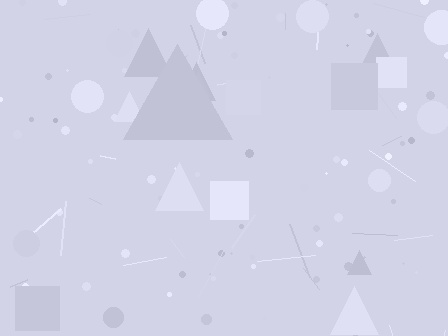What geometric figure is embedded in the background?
A triangle is embedded in the background.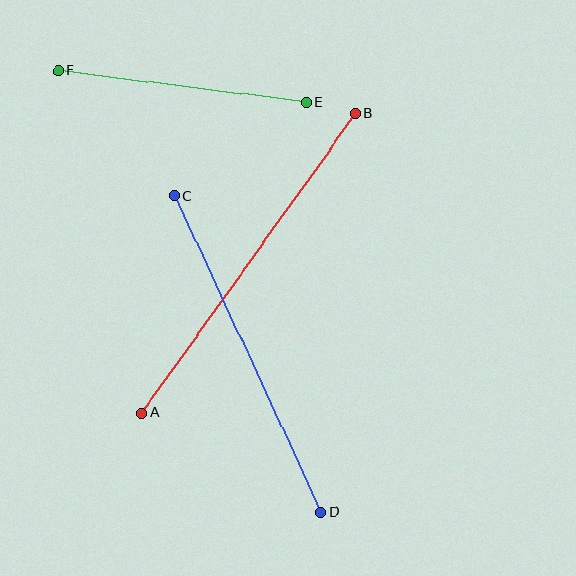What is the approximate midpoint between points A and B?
The midpoint is at approximately (249, 263) pixels.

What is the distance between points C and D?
The distance is approximately 349 pixels.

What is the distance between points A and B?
The distance is approximately 367 pixels.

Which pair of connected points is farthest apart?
Points A and B are farthest apart.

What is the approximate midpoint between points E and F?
The midpoint is at approximately (182, 86) pixels.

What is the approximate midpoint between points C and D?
The midpoint is at approximately (248, 354) pixels.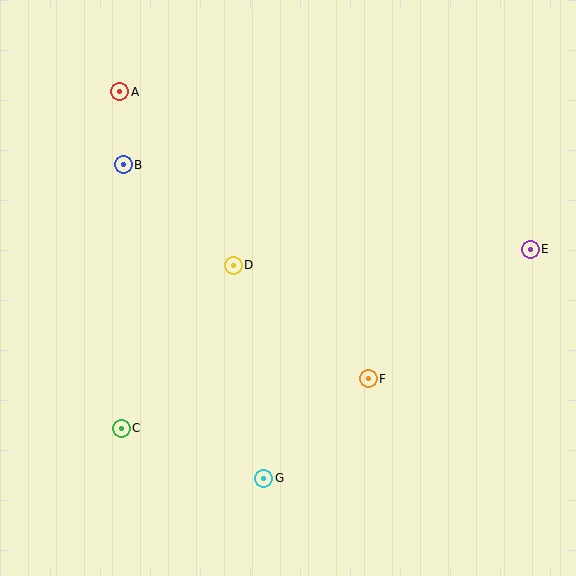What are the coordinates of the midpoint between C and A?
The midpoint between C and A is at (121, 260).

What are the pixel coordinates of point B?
Point B is at (123, 165).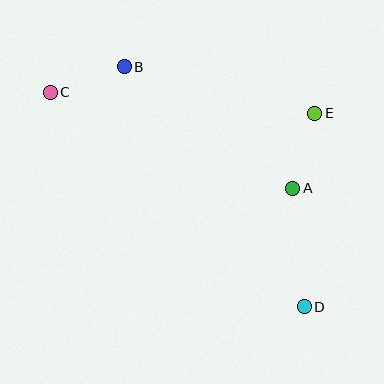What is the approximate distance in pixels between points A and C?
The distance between A and C is approximately 261 pixels.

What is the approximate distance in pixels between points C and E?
The distance between C and E is approximately 265 pixels.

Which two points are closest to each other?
Points B and C are closest to each other.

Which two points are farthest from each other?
Points C and D are farthest from each other.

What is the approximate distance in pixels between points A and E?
The distance between A and E is approximately 78 pixels.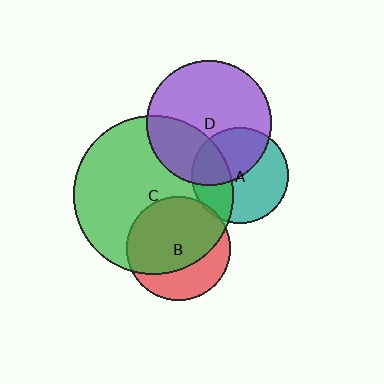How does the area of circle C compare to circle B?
Approximately 2.3 times.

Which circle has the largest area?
Circle C (green).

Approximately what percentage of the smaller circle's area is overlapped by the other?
Approximately 70%.